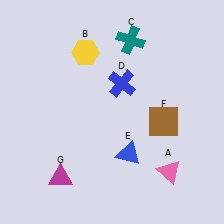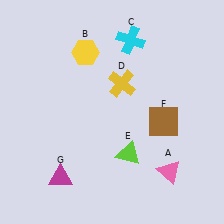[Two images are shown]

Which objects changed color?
C changed from teal to cyan. D changed from blue to yellow. E changed from blue to lime.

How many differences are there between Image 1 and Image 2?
There are 3 differences between the two images.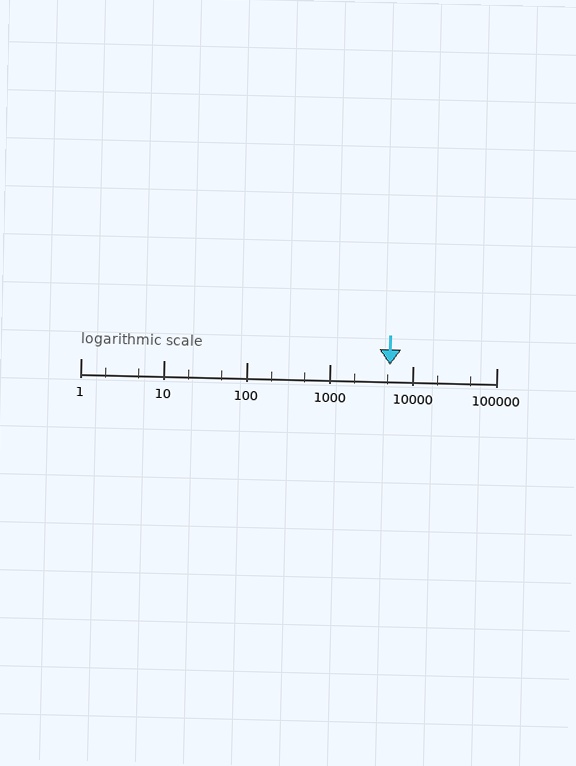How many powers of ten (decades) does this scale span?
The scale spans 5 decades, from 1 to 100000.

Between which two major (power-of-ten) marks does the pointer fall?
The pointer is between 1000 and 10000.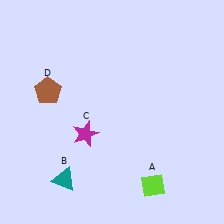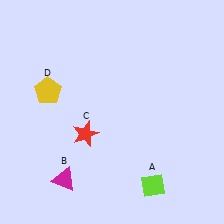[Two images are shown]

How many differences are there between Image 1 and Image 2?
There are 3 differences between the two images.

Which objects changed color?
B changed from teal to magenta. C changed from magenta to red. D changed from brown to yellow.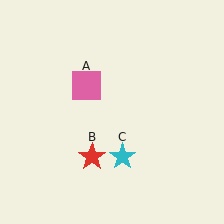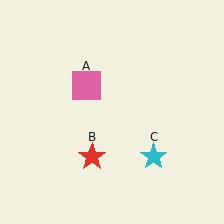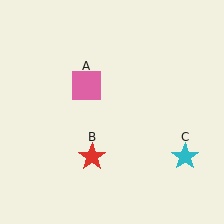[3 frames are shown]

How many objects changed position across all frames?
1 object changed position: cyan star (object C).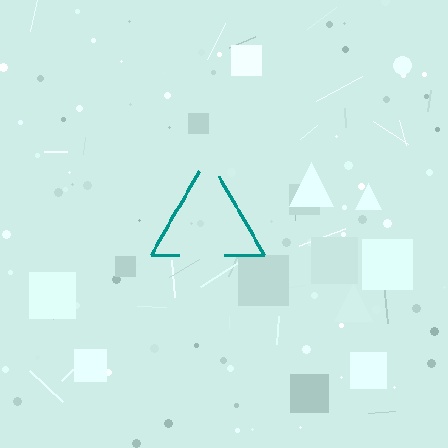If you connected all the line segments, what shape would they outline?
They would outline a triangle.